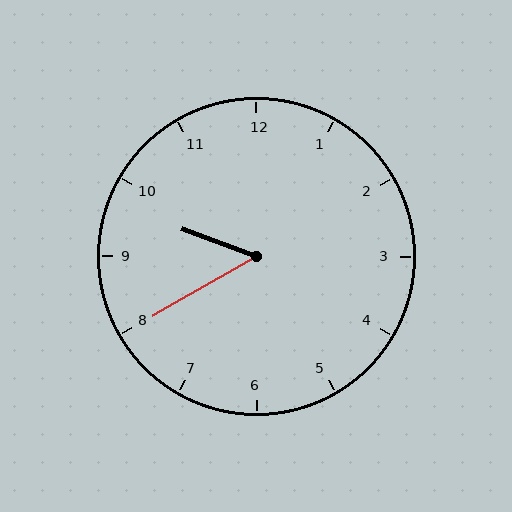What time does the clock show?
9:40.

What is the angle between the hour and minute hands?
Approximately 50 degrees.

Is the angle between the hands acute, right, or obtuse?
It is acute.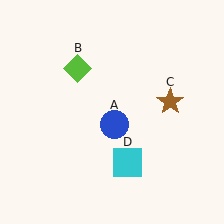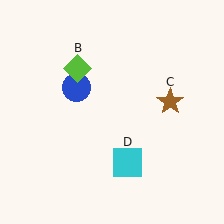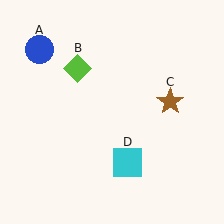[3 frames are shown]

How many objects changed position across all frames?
1 object changed position: blue circle (object A).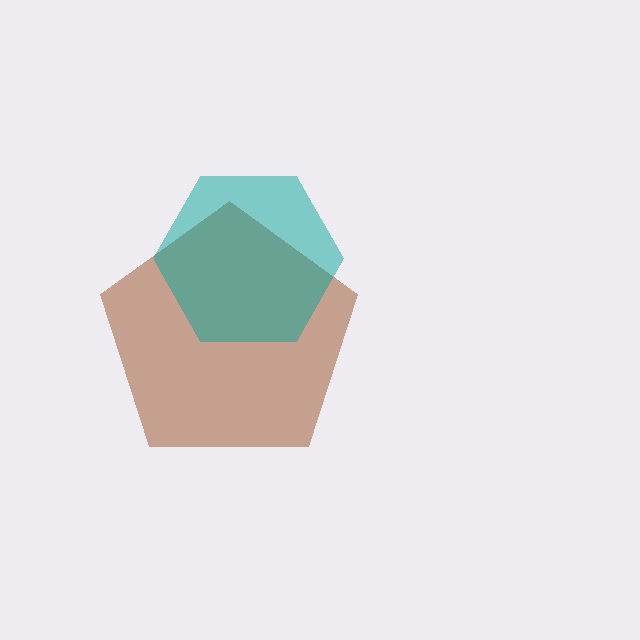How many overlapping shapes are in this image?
There are 2 overlapping shapes in the image.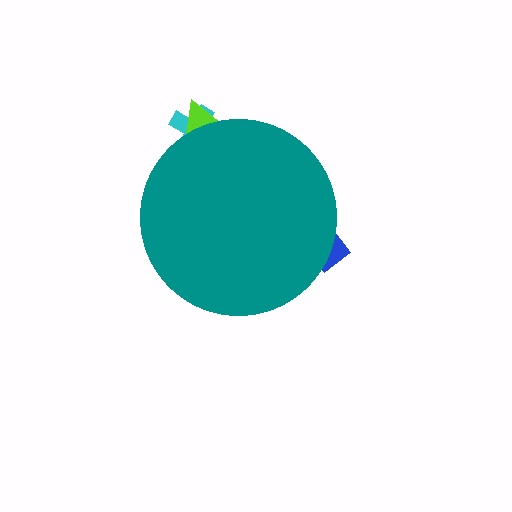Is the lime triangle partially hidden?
Yes, the lime triangle is partially hidden behind the teal circle.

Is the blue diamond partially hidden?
Yes, the blue diamond is partially hidden behind the teal circle.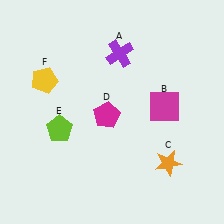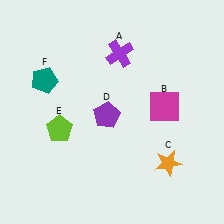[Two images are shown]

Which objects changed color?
D changed from magenta to purple. F changed from yellow to teal.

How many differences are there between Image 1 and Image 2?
There are 2 differences between the two images.